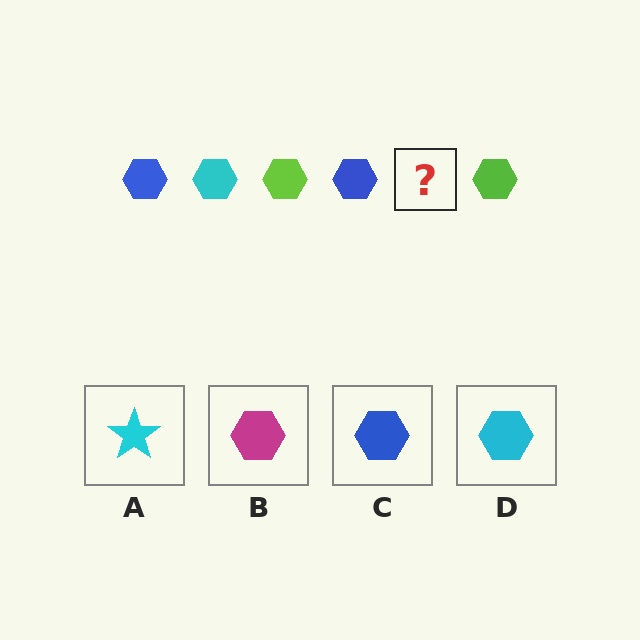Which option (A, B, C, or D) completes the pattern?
D.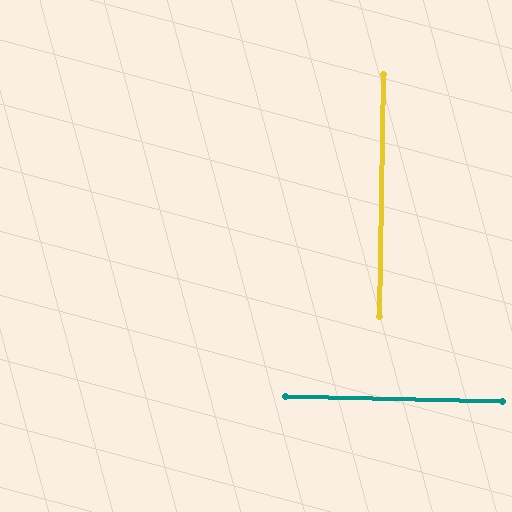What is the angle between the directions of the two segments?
Approximately 90 degrees.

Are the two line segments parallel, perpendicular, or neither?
Perpendicular — they meet at approximately 90°.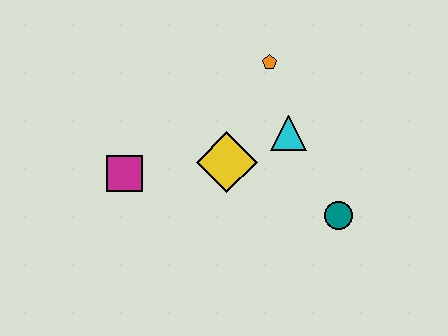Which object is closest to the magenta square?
The yellow diamond is closest to the magenta square.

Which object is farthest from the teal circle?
The magenta square is farthest from the teal circle.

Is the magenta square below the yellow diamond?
Yes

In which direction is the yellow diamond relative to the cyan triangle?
The yellow diamond is to the left of the cyan triangle.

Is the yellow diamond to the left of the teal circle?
Yes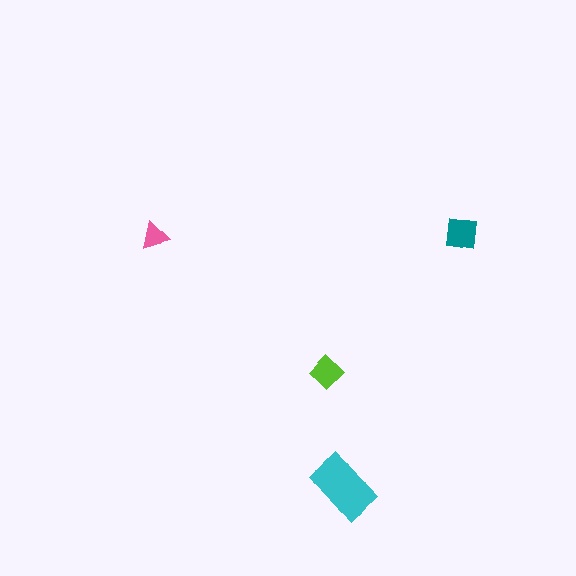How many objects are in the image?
There are 4 objects in the image.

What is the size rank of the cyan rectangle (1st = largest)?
1st.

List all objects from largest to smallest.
The cyan rectangle, the teal square, the lime diamond, the pink triangle.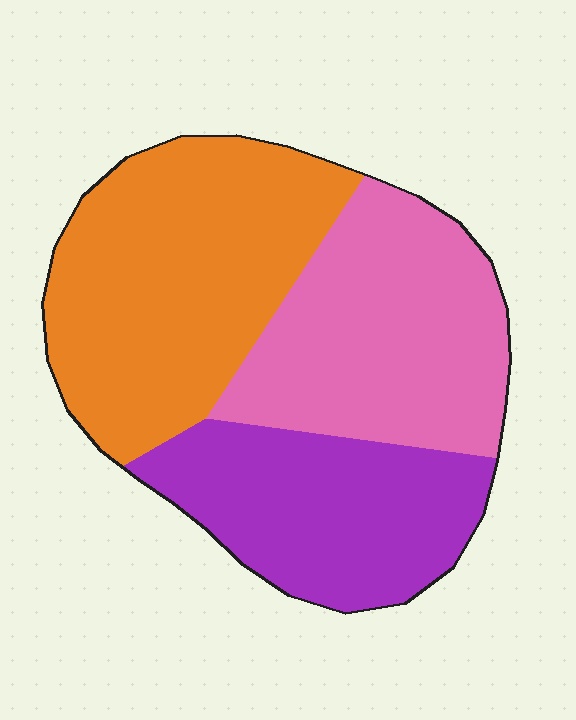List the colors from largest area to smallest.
From largest to smallest: orange, pink, purple.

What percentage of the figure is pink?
Pink takes up about one third (1/3) of the figure.